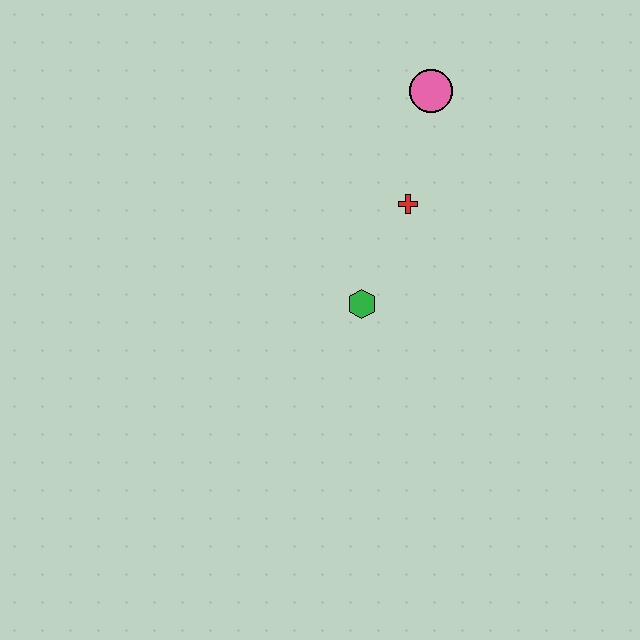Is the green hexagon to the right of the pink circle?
No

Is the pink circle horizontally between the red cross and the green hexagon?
No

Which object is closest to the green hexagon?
The red cross is closest to the green hexagon.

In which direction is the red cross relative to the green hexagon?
The red cross is above the green hexagon.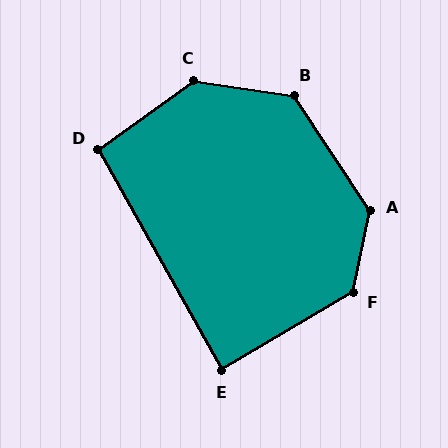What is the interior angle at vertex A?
Approximately 136 degrees (obtuse).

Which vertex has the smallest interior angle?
E, at approximately 89 degrees.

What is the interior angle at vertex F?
Approximately 132 degrees (obtuse).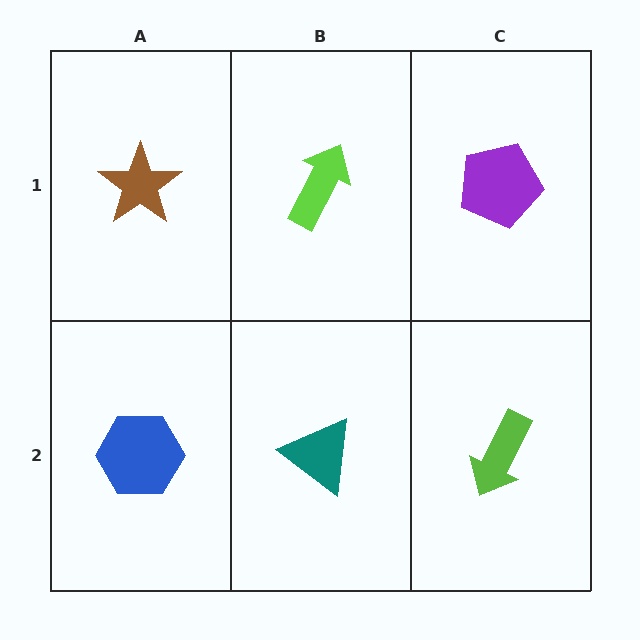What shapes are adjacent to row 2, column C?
A purple pentagon (row 1, column C), a teal triangle (row 2, column B).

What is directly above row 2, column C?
A purple pentagon.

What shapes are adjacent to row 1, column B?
A teal triangle (row 2, column B), a brown star (row 1, column A), a purple pentagon (row 1, column C).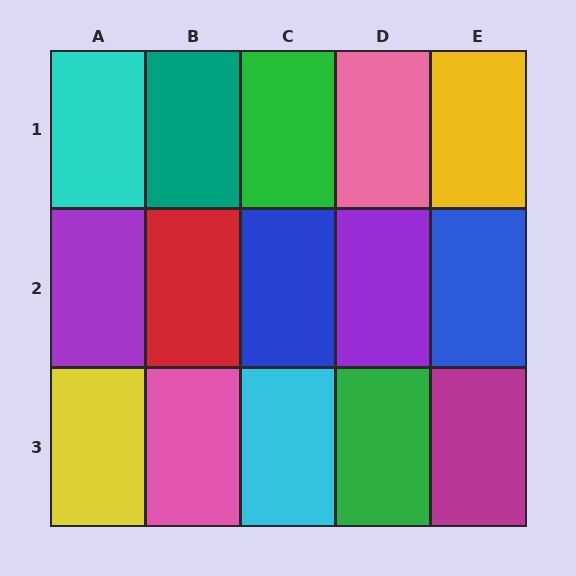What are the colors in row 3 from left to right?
Yellow, pink, cyan, green, magenta.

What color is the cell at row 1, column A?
Cyan.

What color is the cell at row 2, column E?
Blue.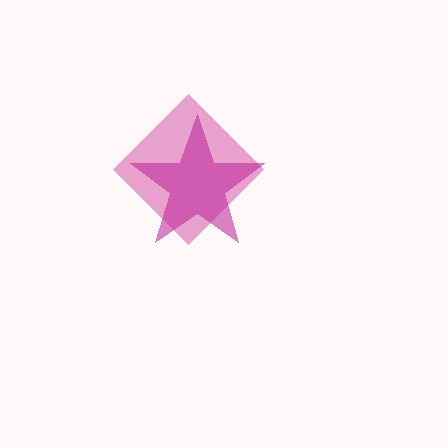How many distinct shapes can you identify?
There are 2 distinct shapes: a pink diamond, a magenta star.